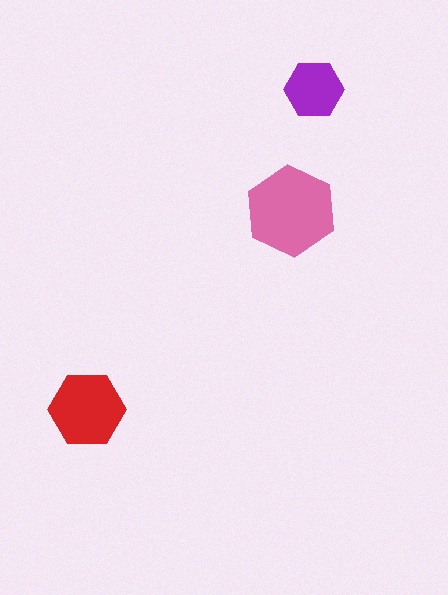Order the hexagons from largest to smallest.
the pink one, the red one, the purple one.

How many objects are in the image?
There are 3 objects in the image.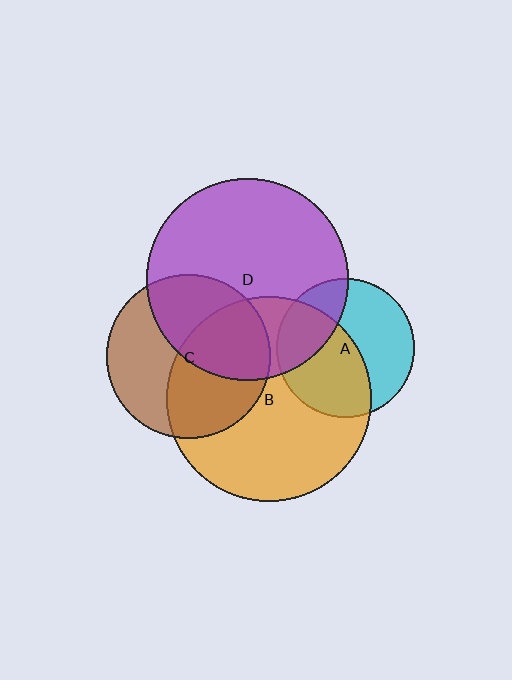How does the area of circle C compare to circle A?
Approximately 1.4 times.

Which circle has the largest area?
Circle B (orange).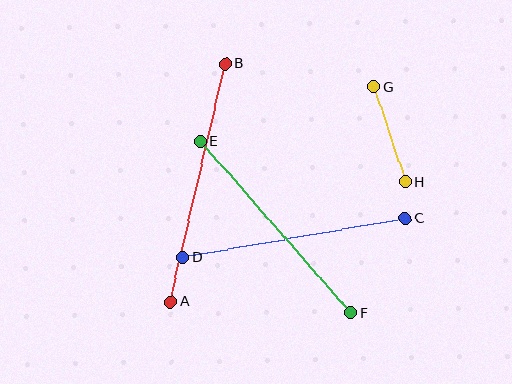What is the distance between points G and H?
The distance is approximately 101 pixels.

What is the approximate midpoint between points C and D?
The midpoint is at approximately (294, 238) pixels.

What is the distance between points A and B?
The distance is approximately 244 pixels.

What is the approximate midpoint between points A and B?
The midpoint is at approximately (198, 183) pixels.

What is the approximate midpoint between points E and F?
The midpoint is at approximately (276, 227) pixels.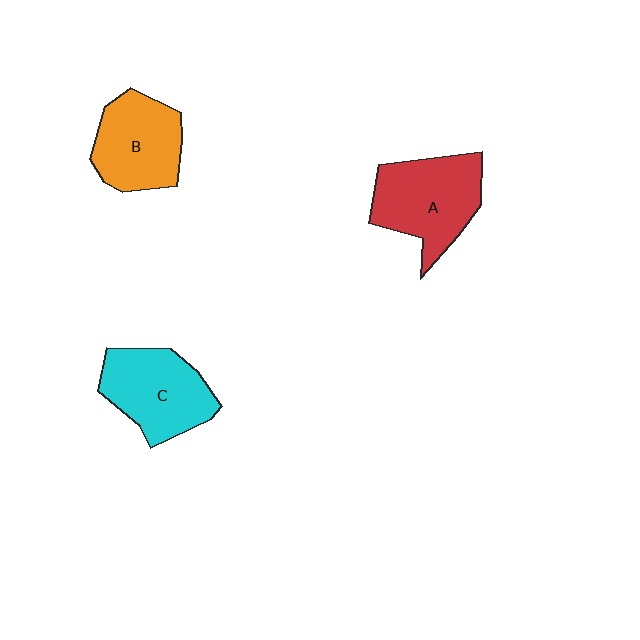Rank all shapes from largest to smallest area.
From largest to smallest: A (red), C (cyan), B (orange).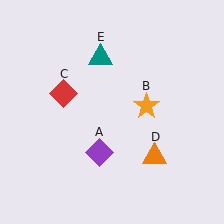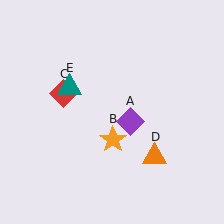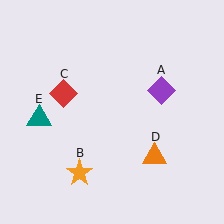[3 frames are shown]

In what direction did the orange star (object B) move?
The orange star (object B) moved down and to the left.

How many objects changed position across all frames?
3 objects changed position: purple diamond (object A), orange star (object B), teal triangle (object E).